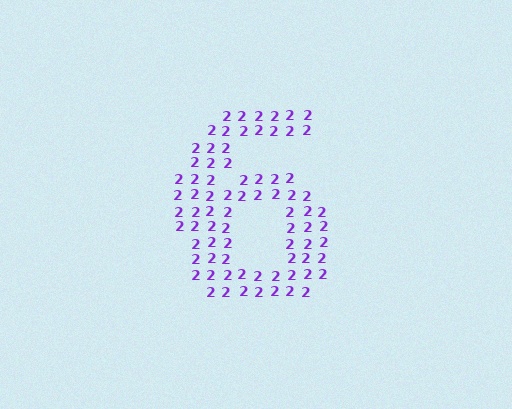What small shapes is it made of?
It is made of small digit 2's.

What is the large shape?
The large shape is the digit 6.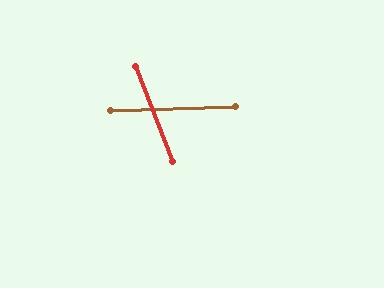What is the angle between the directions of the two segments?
Approximately 70 degrees.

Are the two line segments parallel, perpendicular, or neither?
Neither parallel nor perpendicular — they differ by about 70°.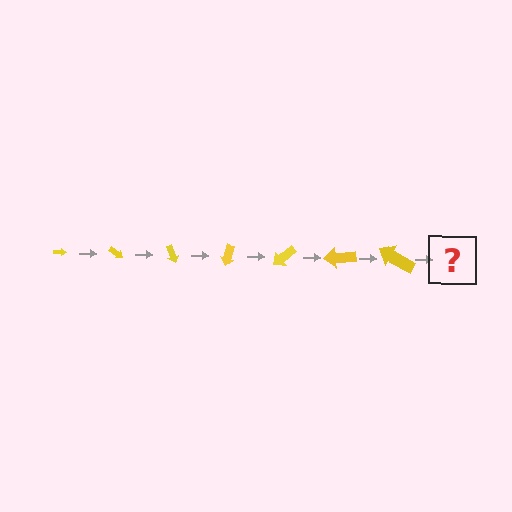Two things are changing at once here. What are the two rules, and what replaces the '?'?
The two rules are that the arrow grows larger each step and it rotates 35 degrees each step. The '?' should be an arrow, larger than the previous one and rotated 245 degrees from the start.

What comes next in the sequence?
The next element should be an arrow, larger than the previous one and rotated 245 degrees from the start.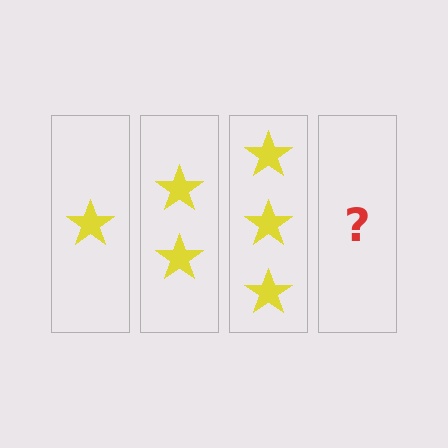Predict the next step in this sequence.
The next step is 4 stars.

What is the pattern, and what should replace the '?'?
The pattern is that each step adds one more star. The '?' should be 4 stars.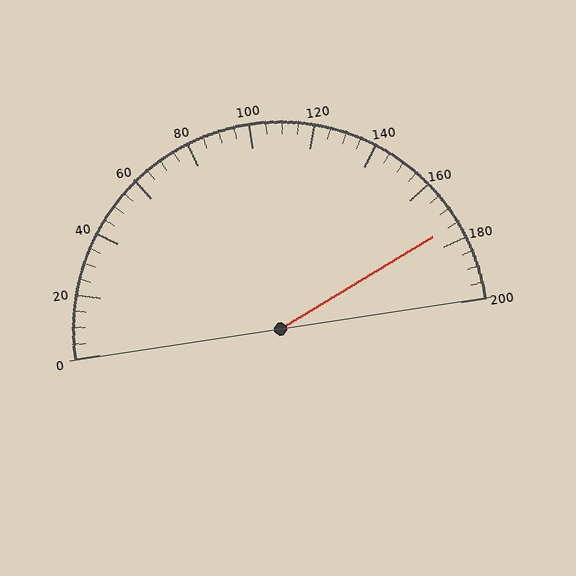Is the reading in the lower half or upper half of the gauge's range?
The reading is in the upper half of the range (0 to 200).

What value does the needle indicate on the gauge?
The needle indicates approximately 175.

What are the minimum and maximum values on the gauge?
The gauge ranges from 0 to 200.